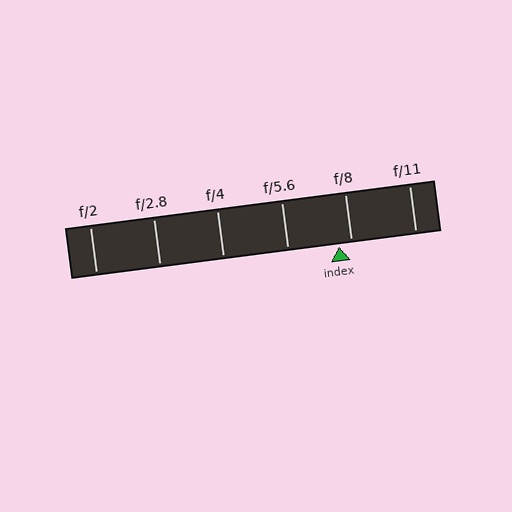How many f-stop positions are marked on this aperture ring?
There are 6 f-stop positions marked.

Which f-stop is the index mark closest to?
The index mark is closest to f/8.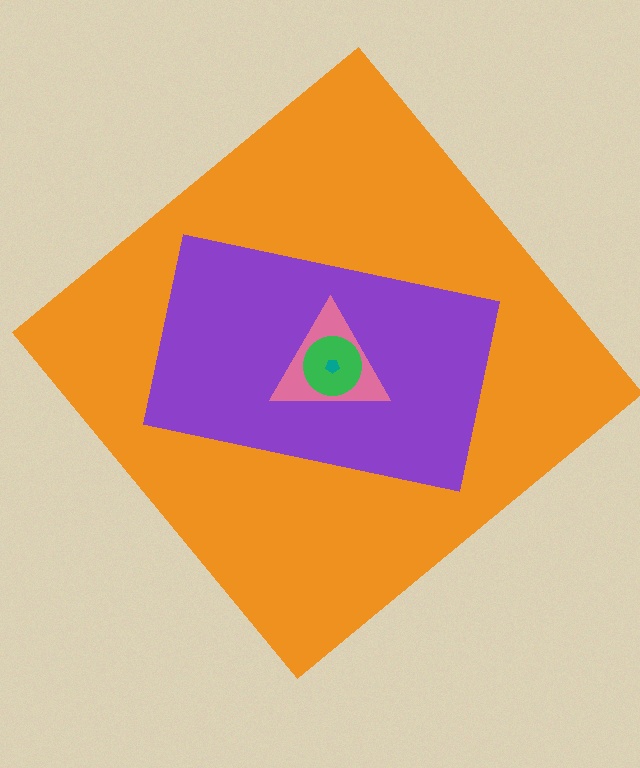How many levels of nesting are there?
5.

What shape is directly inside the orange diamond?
The purple rectangle.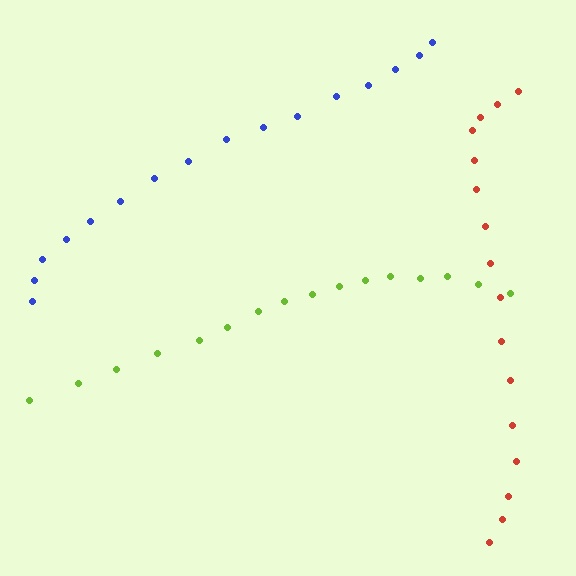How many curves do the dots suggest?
There are 3 distinct paths.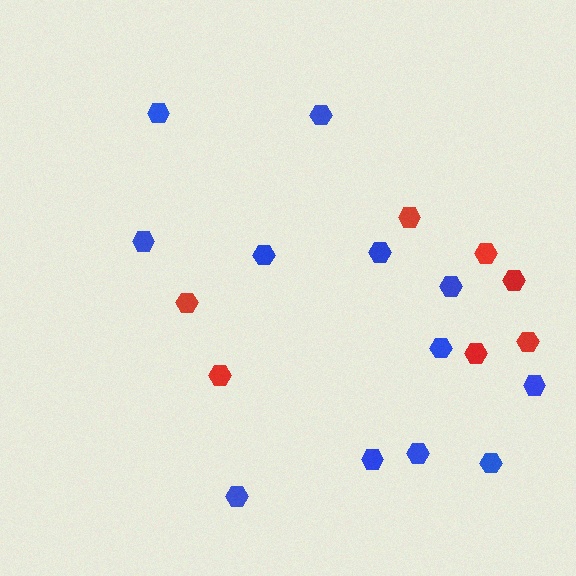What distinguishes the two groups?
There are 2 groups: one group of red hexagons (7) and one group of blue hexagons (12).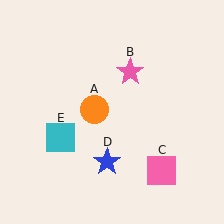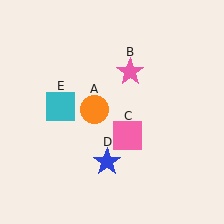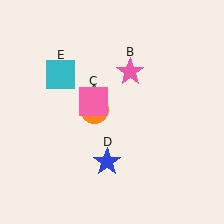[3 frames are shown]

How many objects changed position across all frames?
2 objects changed position: pink square (object C), cyan square (object E).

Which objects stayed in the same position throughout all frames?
Orange circle (object A) and pink star (object B) and blue star (object D) remained stationary.